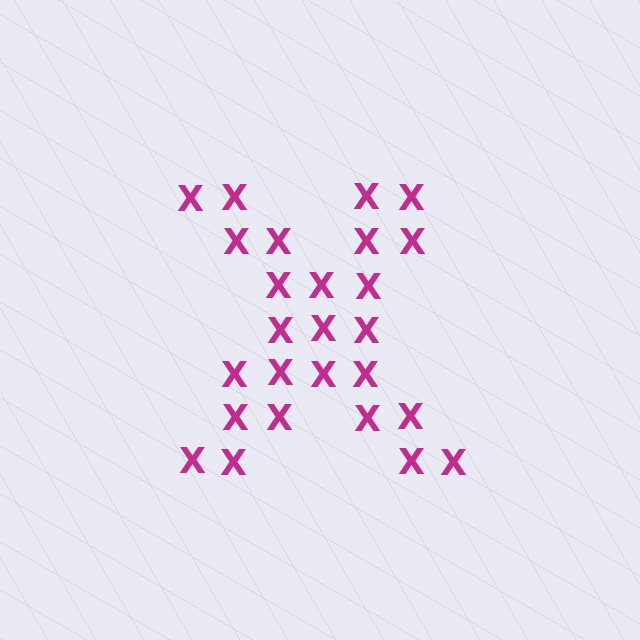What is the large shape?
The large shape is the letter X.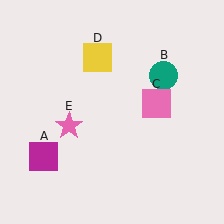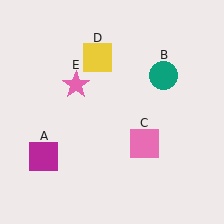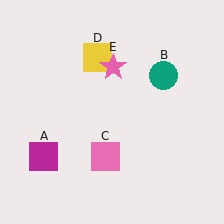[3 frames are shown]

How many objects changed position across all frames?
2 objects changed position: pink square (object C), pink star (object E).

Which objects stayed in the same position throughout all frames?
Magenta square (object A) and teal circle (object B) and yellow square (object D) remained stationary.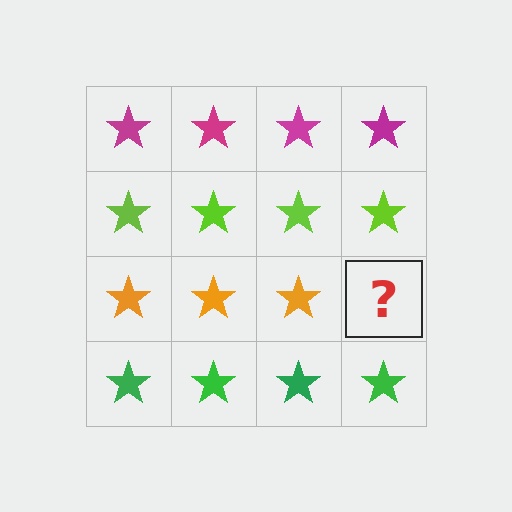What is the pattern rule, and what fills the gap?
The rule is that each row has a consistent color. The gap should be filled with an orange star.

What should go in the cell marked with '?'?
The missing cell should contain an orange star.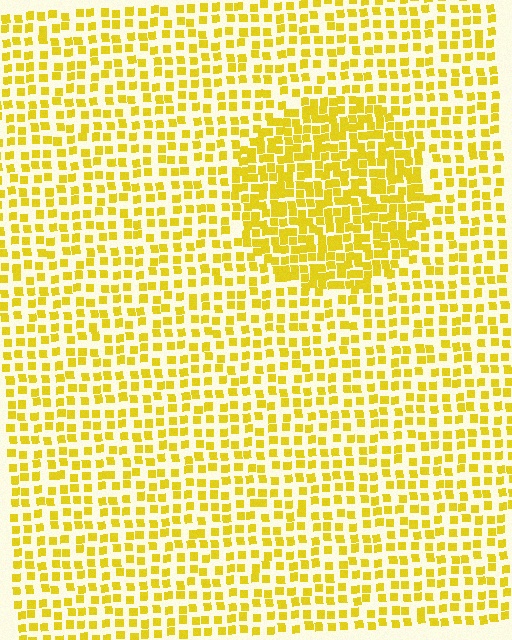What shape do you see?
I see a circle.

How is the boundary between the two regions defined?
The boundary is defined by a change in element density (approximately 1.9x ratio). All elements are the same color, size, and shape.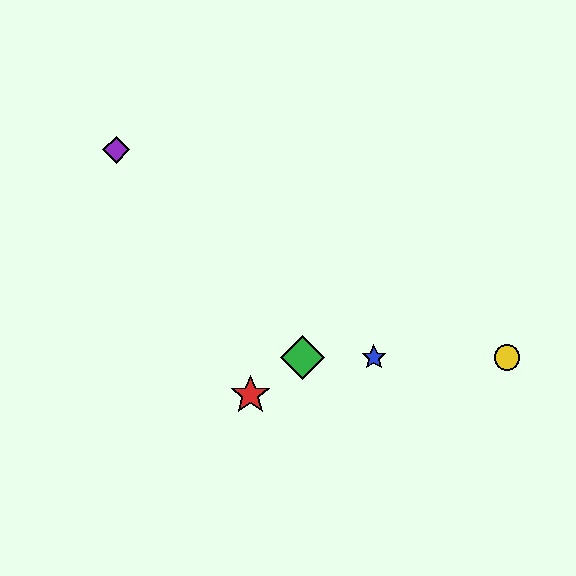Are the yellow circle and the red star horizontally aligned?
No, the yellow circle is at y≈357 and the red star is at y≈395.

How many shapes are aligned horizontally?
3 shapes (the blue star, the green diamond, the yellow circle) are aligned horizontally.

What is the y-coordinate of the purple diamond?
The purple diamond is at y≈150.